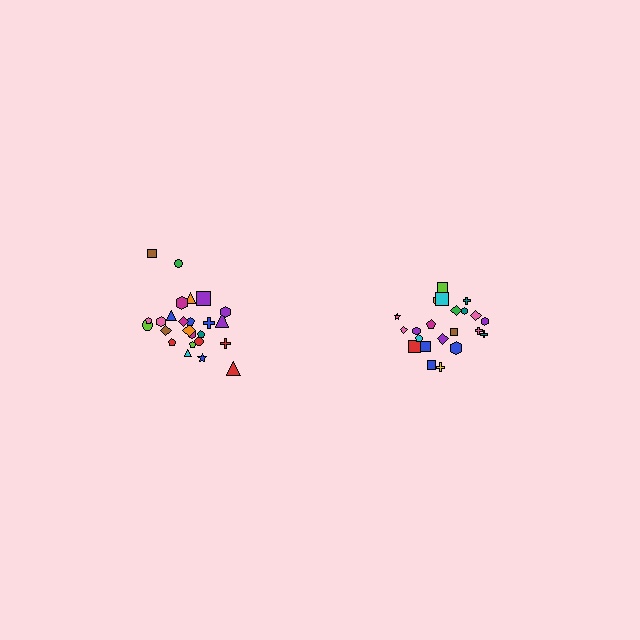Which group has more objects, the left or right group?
The left group.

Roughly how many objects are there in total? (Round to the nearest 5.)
Roughly 45 objects in total.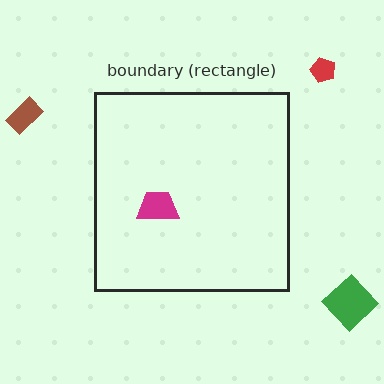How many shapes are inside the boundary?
1 inside, 3 outside.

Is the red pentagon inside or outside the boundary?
Outside.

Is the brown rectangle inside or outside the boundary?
Outside.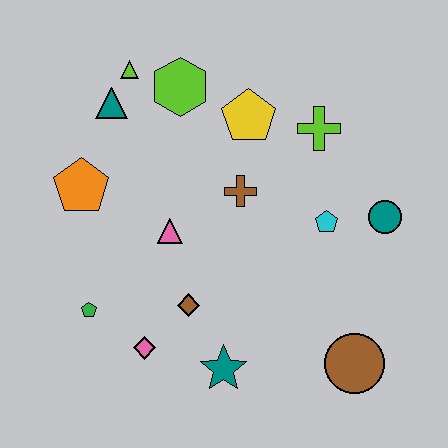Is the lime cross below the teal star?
No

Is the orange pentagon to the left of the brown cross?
Yes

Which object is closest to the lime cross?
The yellow pentagon is closest to the lime cross.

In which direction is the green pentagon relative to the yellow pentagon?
The green pentagon is below the yellow pentagon.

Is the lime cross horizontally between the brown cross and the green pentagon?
No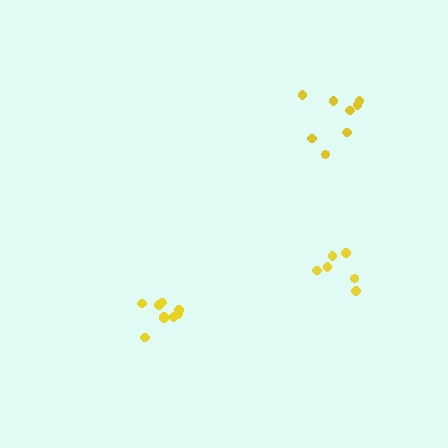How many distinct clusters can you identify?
There are 3 distinct clusters.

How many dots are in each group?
Group 1: 10 dots, Group 2: 6 dots, Group 3: 8 dots (24 total).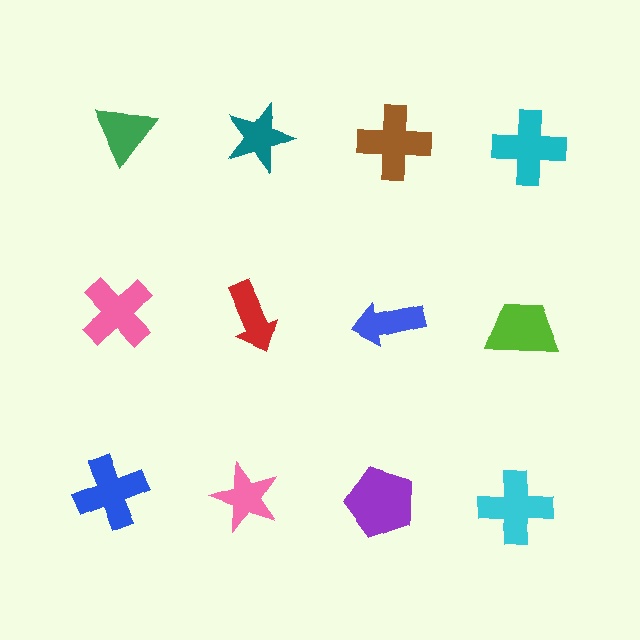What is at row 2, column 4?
A lime trapezoid.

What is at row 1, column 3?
A brown cross.